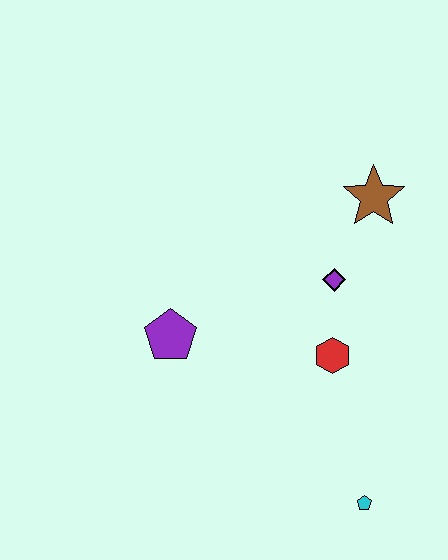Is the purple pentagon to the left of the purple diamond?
Yes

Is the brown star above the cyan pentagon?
Yes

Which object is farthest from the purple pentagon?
The cyan pentagon is farthest from the purple pentagon.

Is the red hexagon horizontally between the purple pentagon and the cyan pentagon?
Yes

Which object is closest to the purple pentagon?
The red hexagon is closest to the purple pentagon.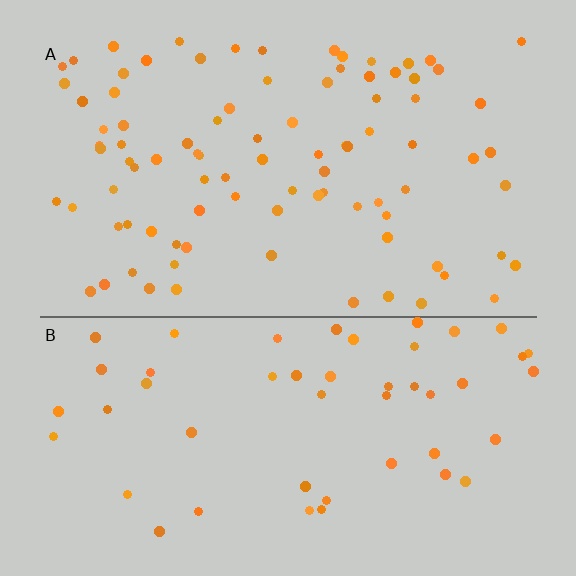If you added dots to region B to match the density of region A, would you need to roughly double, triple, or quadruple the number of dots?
Approximately double.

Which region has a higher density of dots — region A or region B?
A (the top).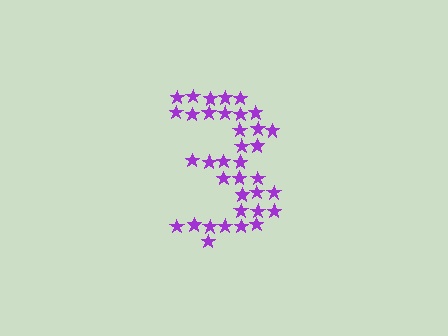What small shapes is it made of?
It is made of small stars.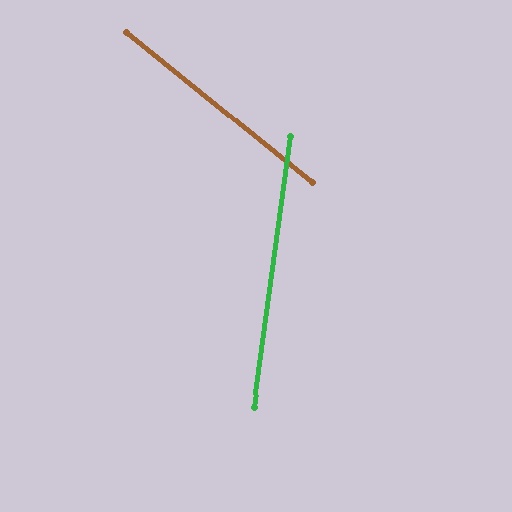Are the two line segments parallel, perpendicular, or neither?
Neither parallel nor perpendicular — they differ by about 59°.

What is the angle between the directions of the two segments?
Approximately 59 degrees.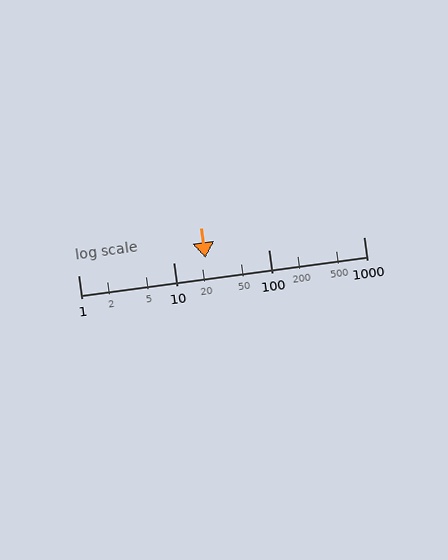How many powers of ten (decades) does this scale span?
The scale spans 3 decades, from 1 to 1000.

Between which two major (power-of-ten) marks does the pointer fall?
The pointer is between 10 and 100.